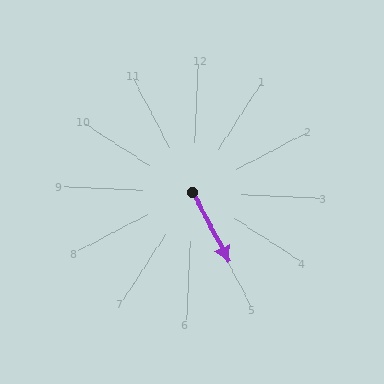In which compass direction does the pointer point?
Southeast.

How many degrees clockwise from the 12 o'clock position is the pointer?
Approximately 149 degrees.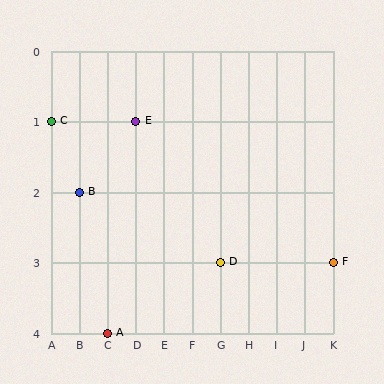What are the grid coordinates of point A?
Point A is at grid coordinates (C, 4).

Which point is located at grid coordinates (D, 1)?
Point E is at (D, 1).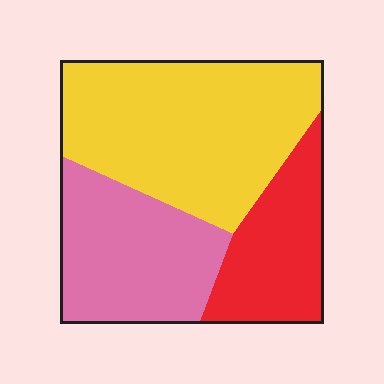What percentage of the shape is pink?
Pink takes up about one third (1/3) of the shape.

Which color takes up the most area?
Yellow, at roughly 50%.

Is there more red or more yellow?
Yellow.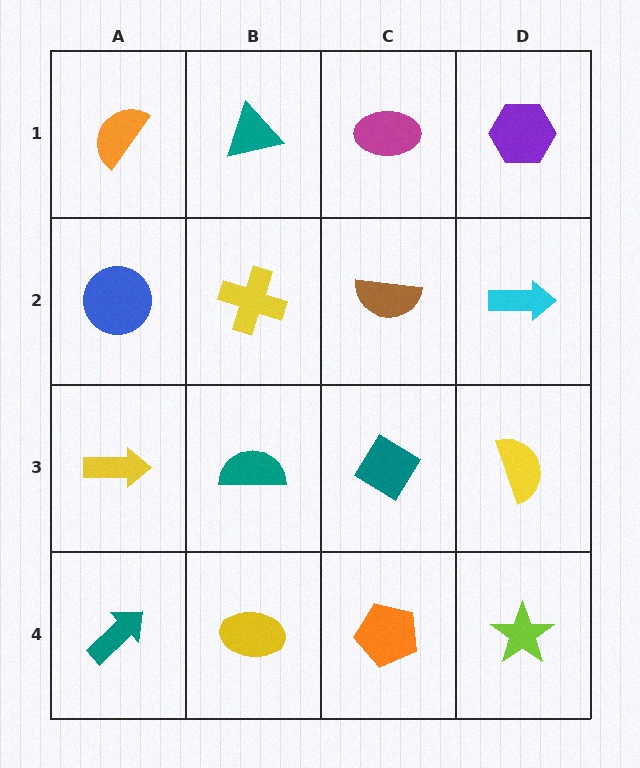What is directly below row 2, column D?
A yellow semicircle.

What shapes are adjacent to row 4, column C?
A teal diamond (row 3, column C), a yellow ellipse (row 4, column B), a lime star (row 4, column D).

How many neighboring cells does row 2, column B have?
4.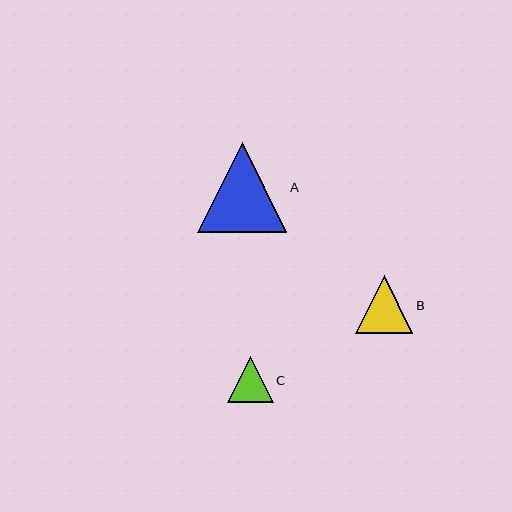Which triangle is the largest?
Triangle A is the largest with a size of approximately 89 pixels.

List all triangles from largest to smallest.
From largest to smallest: A, B, C.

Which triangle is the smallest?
Triangle C is the smallest with a size of approximately 46 pixels.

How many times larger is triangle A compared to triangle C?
Triangle A is approximately 1.9 times the size of triangle C.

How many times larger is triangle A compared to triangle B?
Triangle A is approximately 1.6 times the size of triangle B.